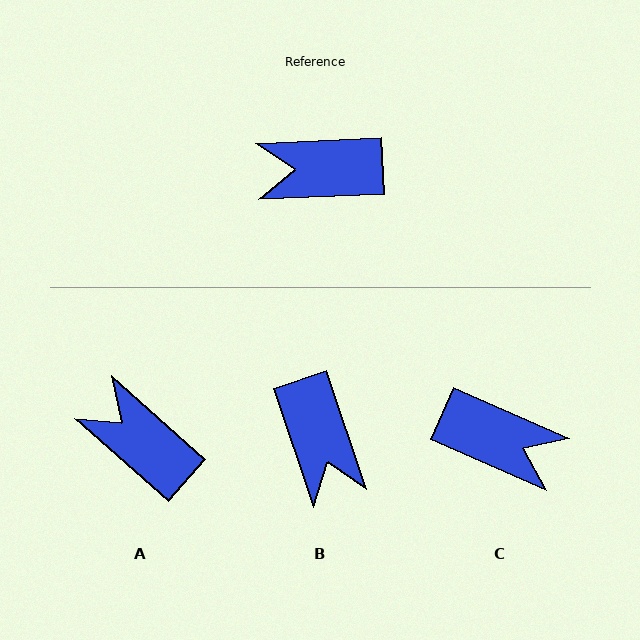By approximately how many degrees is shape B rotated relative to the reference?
Approximately 106 degrees counter-clockwise.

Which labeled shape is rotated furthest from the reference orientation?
C, about 154 degrees away.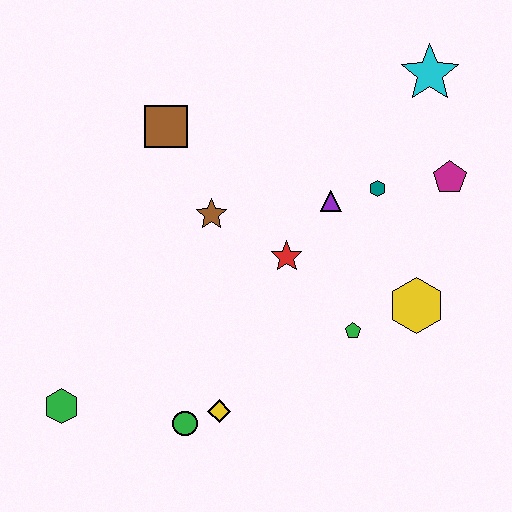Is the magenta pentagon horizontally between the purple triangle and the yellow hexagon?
No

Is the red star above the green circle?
Yes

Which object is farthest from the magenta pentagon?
The green hexagon is farthest from the magenta pentagon.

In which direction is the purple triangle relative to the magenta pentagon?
The purple triangle is to the left of the magenta pentagon.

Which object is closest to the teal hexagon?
The purple triangle is closest to the teal hexagon.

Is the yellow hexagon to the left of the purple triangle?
No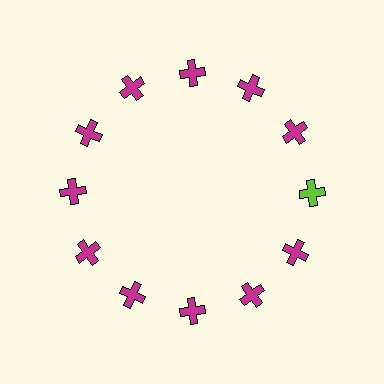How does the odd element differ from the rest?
It has a different color: lime instead of magenta.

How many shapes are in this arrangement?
There are 12 shapes arranged in a ring pattern.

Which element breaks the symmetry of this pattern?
The lime cross at roughly the 3 o'clock position breaks the symmetry. All other shapes are magenta crosses.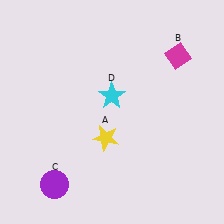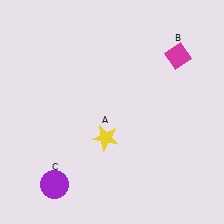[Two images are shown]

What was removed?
The cyan star (D) was removed in Image 2.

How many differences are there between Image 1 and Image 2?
There is 1 difference between the two images.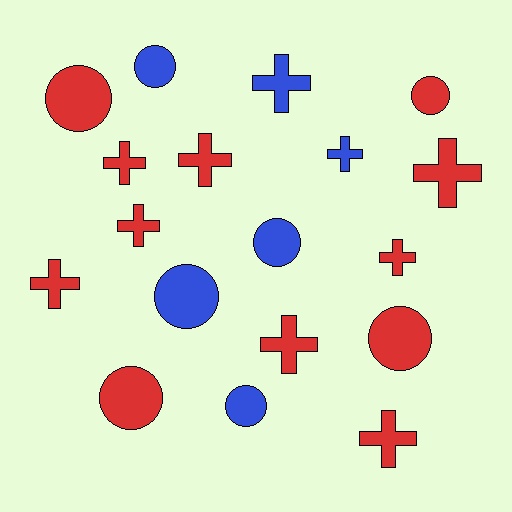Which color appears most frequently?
Red, with 12 objects.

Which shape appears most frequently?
Cross, with 10 objects.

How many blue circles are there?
There are 4 blue circles.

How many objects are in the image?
There are 18 objects.